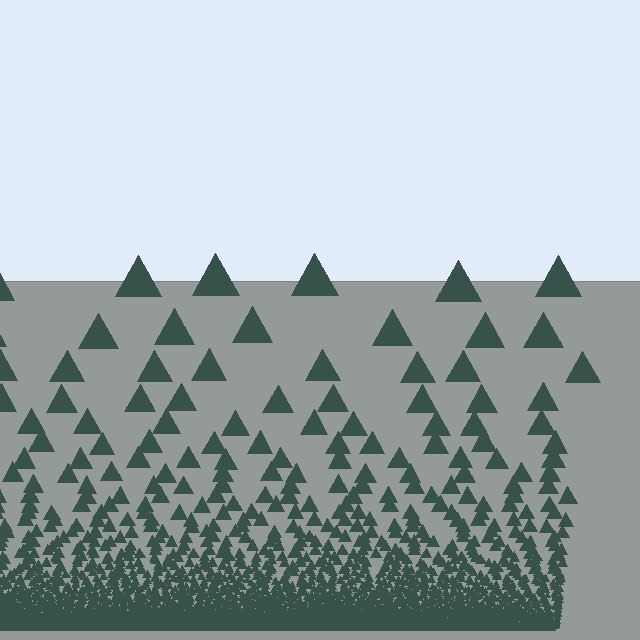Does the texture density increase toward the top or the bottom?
Density increases toward the bottom.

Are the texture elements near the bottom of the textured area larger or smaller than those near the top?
Smaller. The gradient is inverted — elements near the bottom are smaller and denser.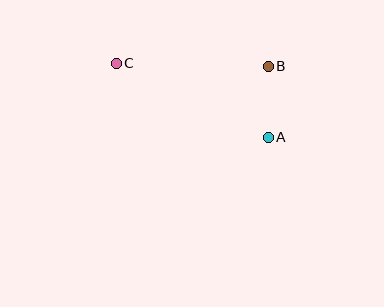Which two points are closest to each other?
Points A and B are closest to each other.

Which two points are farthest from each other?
Points A and C are farthest from each other.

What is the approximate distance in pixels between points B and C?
The distance between B and C is approximately 152 pixels.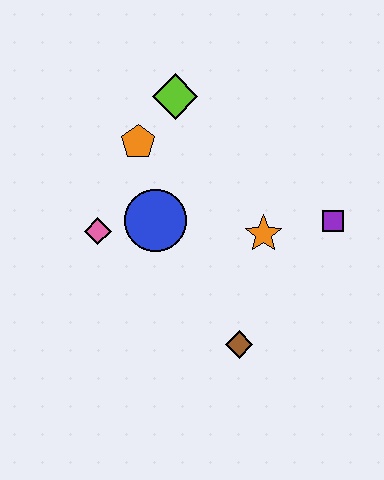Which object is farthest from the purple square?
The pink diamond is farthest from the purple square.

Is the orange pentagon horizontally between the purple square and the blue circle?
No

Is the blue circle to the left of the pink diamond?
No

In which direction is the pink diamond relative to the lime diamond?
The pink diamond is below the lime diamond.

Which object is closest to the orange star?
The purple square is closest to the orange star.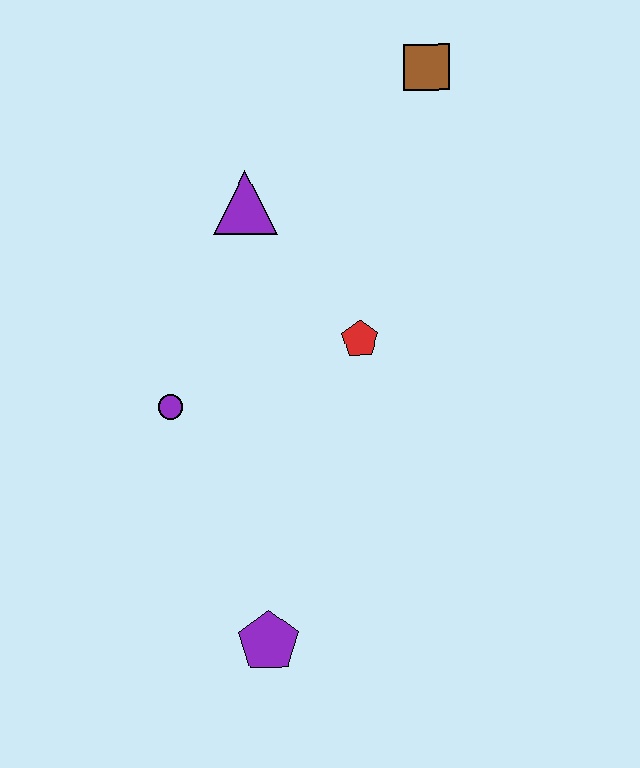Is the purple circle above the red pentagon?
No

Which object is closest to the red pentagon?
The purple triangle is closest to the red pentagon.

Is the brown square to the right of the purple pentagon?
Yes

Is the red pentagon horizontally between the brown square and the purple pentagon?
Yes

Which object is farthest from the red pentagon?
The purple pentagon is farthest from the red pentagon.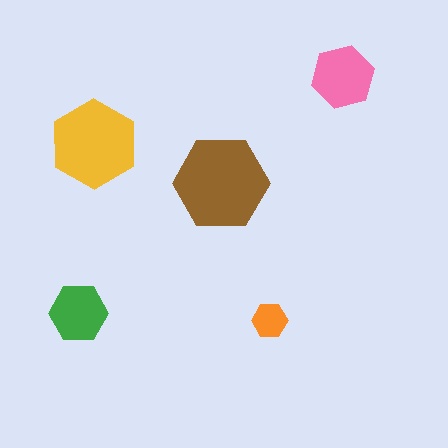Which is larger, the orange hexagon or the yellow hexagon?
The yellow one.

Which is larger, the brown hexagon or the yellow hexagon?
The brown one.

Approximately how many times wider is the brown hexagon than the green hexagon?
About 1.5 times wider.